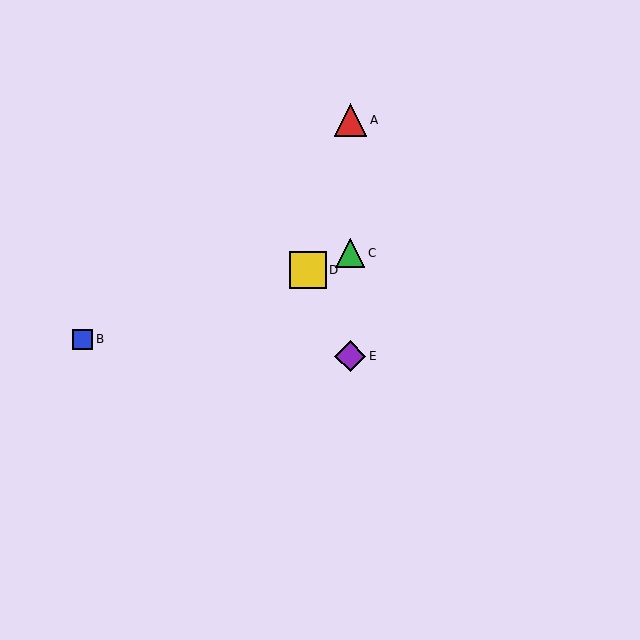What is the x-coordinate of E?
Object E is at x≈350.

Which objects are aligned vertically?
Objects A, C, E are aligned vertically.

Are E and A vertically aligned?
Yes, both are at x≈350.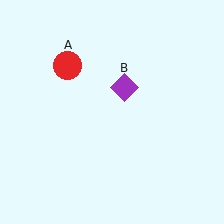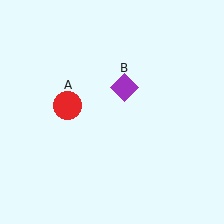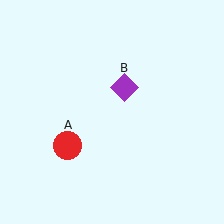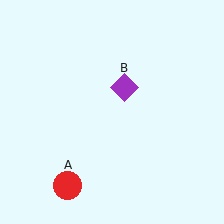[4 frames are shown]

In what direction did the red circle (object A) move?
The red circle (object A) moved down.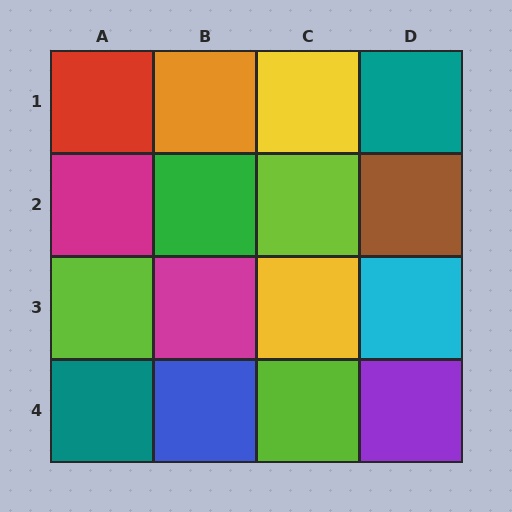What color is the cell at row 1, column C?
Yellow.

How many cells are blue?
1 cell is blue.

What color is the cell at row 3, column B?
Magenta.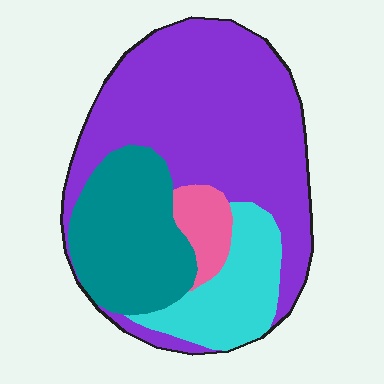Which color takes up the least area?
Pink, at roughly 5%.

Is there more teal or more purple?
Purple.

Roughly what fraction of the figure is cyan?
Cyan covers about 15% of the figure.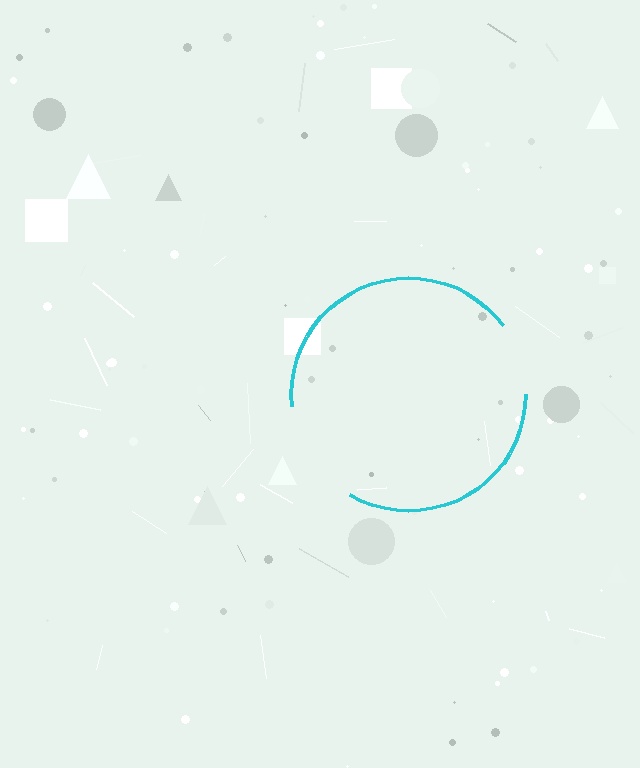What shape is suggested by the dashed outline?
The dashed outline suggests a circle.